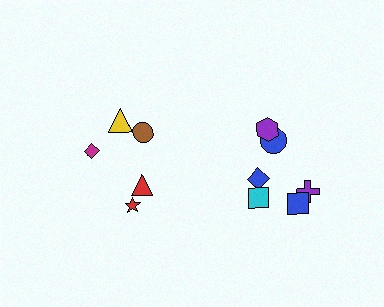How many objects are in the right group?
There are 7 objects.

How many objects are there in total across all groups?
There are 12 objects.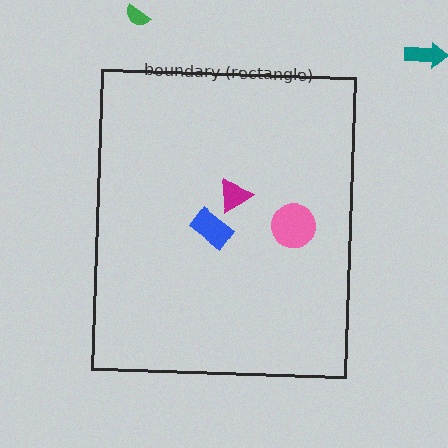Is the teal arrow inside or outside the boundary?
Outside.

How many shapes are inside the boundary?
3 inside, 2 outside.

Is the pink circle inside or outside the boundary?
Inside.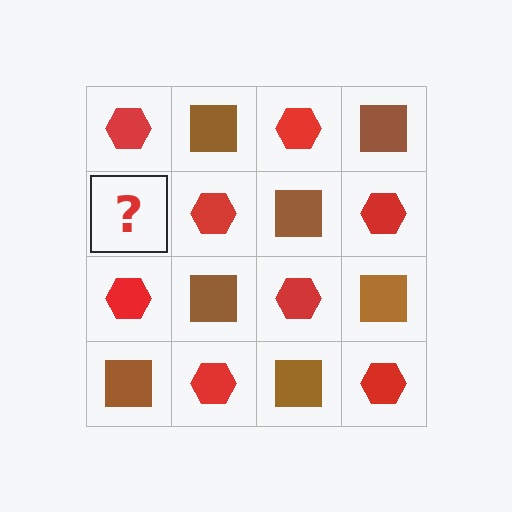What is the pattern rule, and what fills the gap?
The rule is that it alternates red hexagon and brown square in a checkerboard pattern. The gap should be filled with a brown square.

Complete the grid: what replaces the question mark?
The question mark should be replaced with a brown square.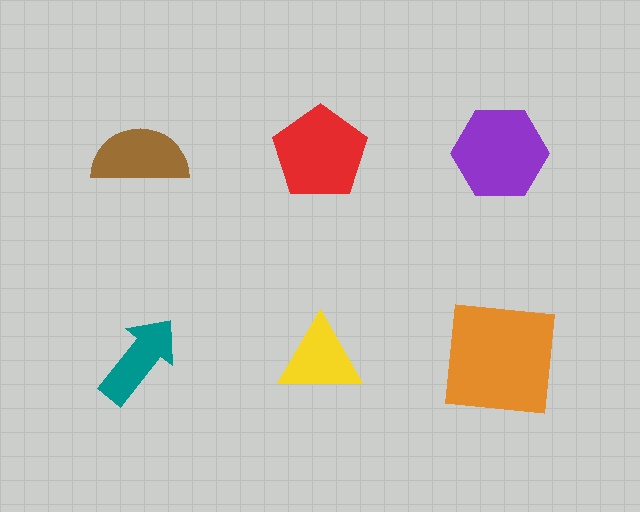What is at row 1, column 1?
A brown semicircle.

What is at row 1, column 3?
A purple hexagon.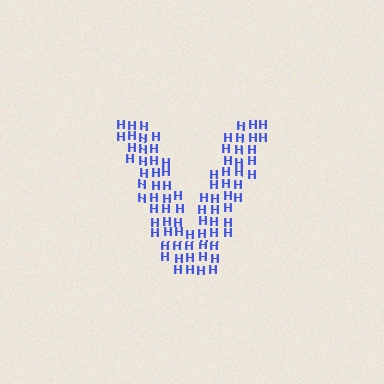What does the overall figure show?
The overall figure shows the letter V.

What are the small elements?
The small elements are letter H's.